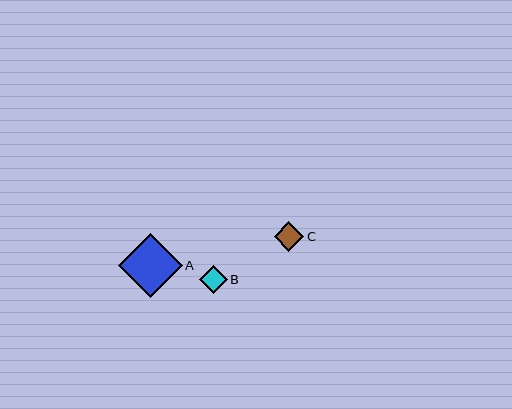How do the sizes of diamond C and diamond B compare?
Diamond C and diamond B are approximately the same size.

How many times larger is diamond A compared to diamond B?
Diamond A is approximately 2.3 times the size of diamond B.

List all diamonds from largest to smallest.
From largest to smallest: A, C, B.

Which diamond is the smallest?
Diamond B is the smallest with a size of approximately 28 pixels.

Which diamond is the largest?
Diamond A is the largest with a size of approximately 64 pixels.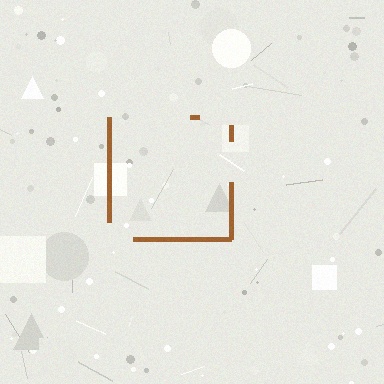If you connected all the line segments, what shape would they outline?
They would outline a square.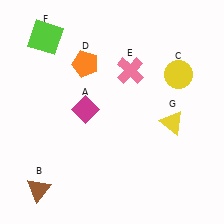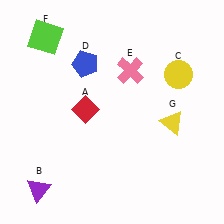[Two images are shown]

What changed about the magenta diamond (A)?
In Image 1, A is magenta. In Image 2, it changed to red.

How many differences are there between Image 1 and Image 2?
There are 3 differences between the two images.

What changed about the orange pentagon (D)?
In Image 1, D is orange. In Image 2, it changed to blue.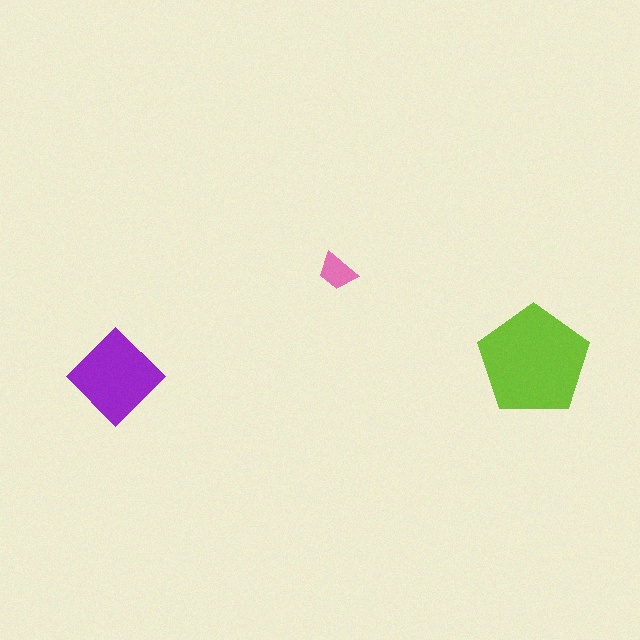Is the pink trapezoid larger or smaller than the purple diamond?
Smaller.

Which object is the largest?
The lime pentagon.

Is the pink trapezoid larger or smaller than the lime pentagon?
Smaller.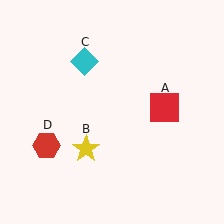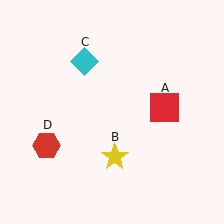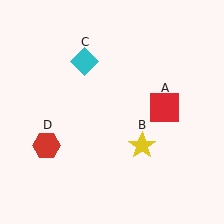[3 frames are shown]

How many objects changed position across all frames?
1 object changed position: yellow star (object B).